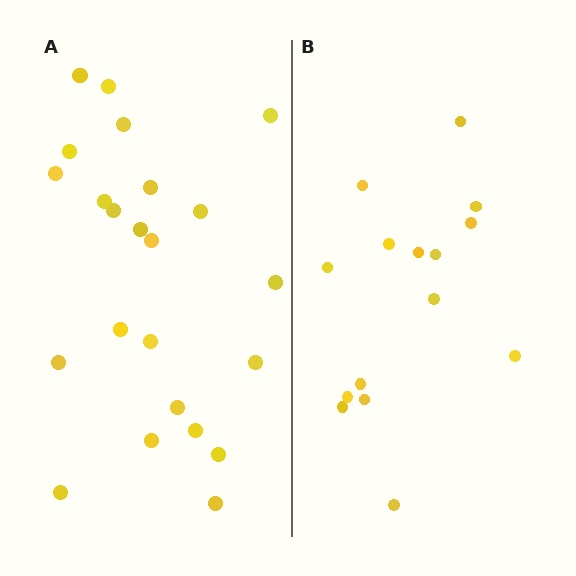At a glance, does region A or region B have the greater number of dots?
Region A (the left region) has more dots.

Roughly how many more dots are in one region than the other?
Region A has roughly 8 or so more dots than region B.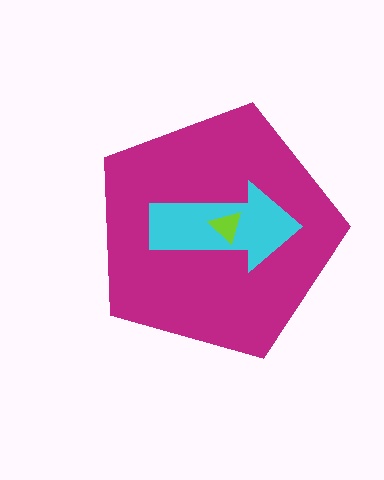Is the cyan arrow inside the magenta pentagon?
Yes.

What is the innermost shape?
The lime triangle.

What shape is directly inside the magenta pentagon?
The cyan arrow.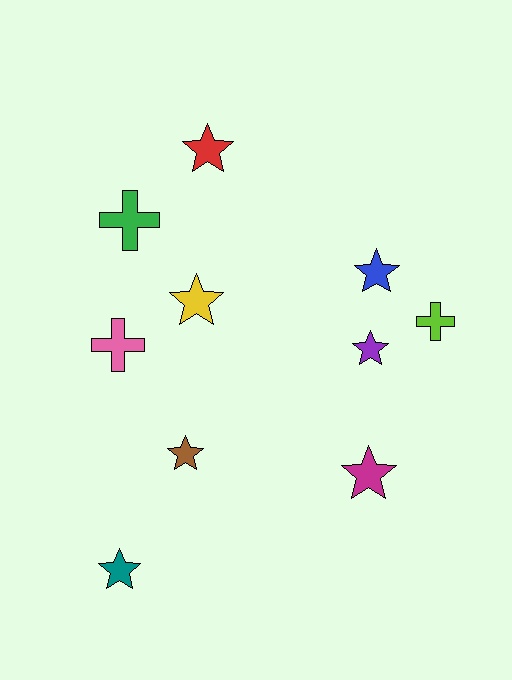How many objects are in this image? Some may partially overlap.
There are 10 objects.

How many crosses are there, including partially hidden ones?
There are 3 crosses.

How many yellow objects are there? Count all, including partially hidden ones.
There is 1 yellow object.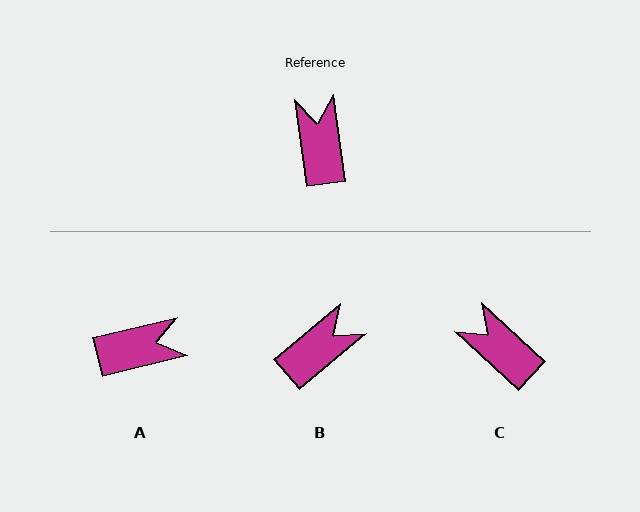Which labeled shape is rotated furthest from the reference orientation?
A, about 84 degrees away.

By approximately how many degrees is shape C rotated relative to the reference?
Approximately 40 degrees counter-clockwise.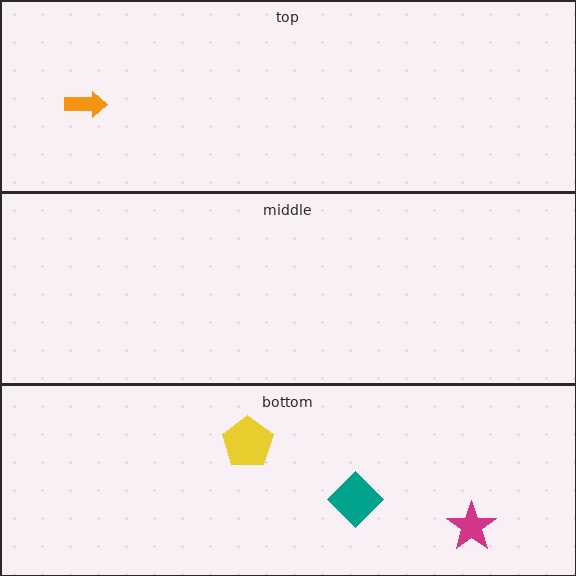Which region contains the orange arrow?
The top region.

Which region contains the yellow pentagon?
The bottom region.